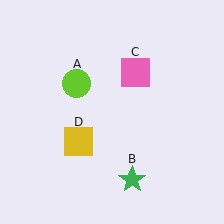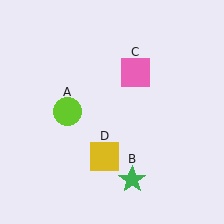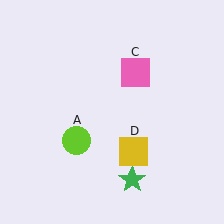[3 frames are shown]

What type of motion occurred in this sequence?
The lime circle (object A), yellow square (object D) rotated counterclockwise around the center of the scene.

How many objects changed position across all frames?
2 objects changed position: lime circle (object A), yellow square (object D).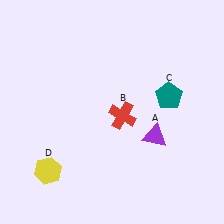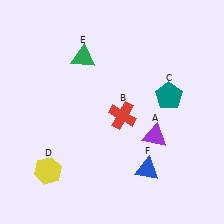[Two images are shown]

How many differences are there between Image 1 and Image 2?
There are 2 differences between the two images.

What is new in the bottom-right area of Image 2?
A blue triangle (F) was added in the bottom-right area of Image 2.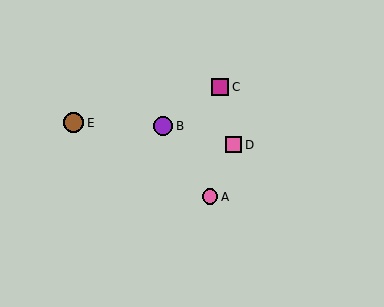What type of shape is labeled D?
Shape D is a pink square.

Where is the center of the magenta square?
The center of the magenta square is at (220, 87).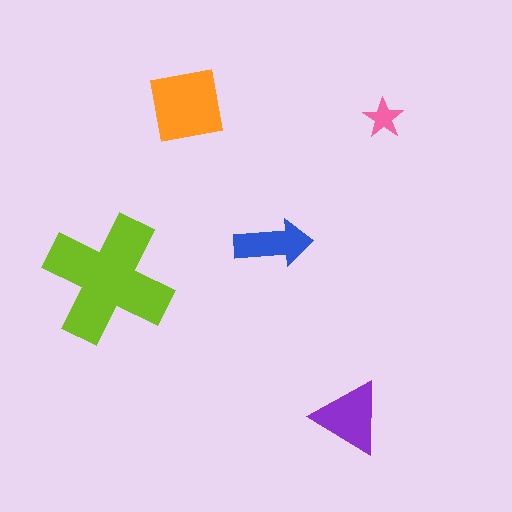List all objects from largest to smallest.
The lime cross, the orange square, the purple triangle, the blue arrow, the pink star.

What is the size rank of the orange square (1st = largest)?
2nd.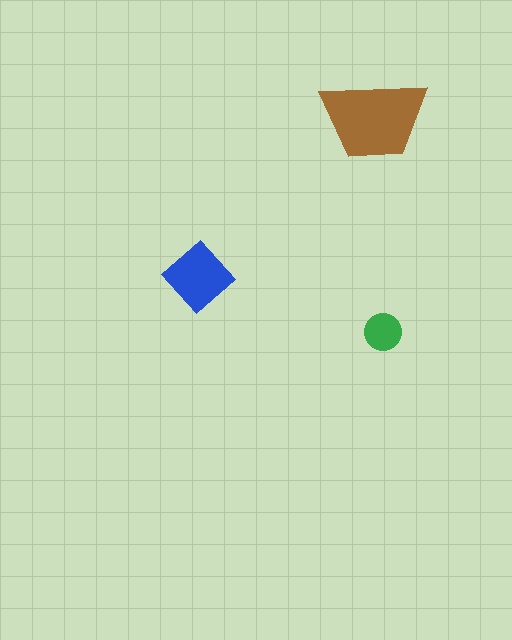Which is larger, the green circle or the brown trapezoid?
The brown trapezoid.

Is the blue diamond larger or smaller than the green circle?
Larger.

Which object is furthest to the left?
The blue diamond is leftmost.